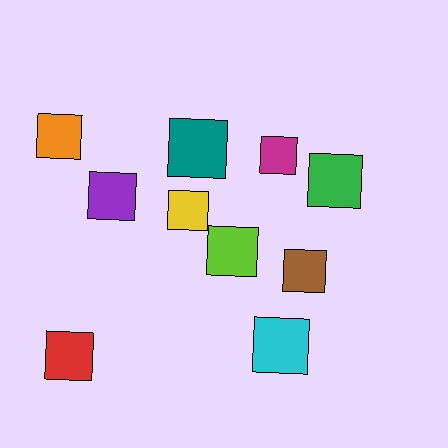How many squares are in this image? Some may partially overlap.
There are 10 squares.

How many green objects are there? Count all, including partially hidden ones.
There is 1 green object.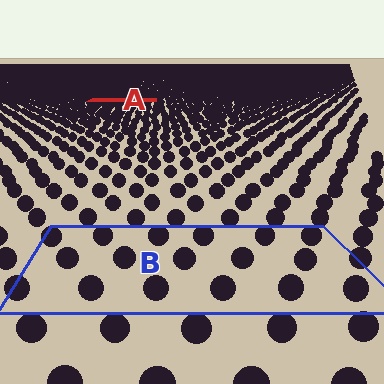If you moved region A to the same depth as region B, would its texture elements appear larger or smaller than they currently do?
They would appear larger. At a closer depth, the same texture elements are projected at a bigger on-screen size.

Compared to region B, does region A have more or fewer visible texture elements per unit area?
Region A has more texture elements per unit area — they are packed more densely because it is farther away.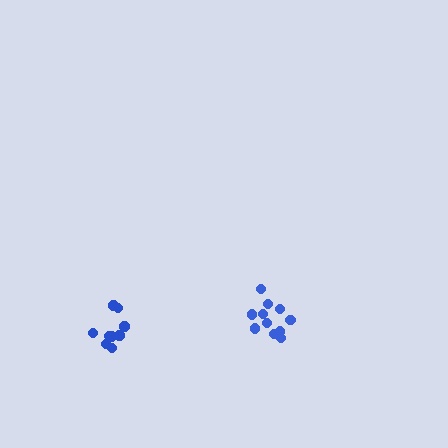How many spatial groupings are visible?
There are 2 spatial groupings.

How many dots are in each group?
Group 1: 9 dots, Group 2: 11 dots (20 total).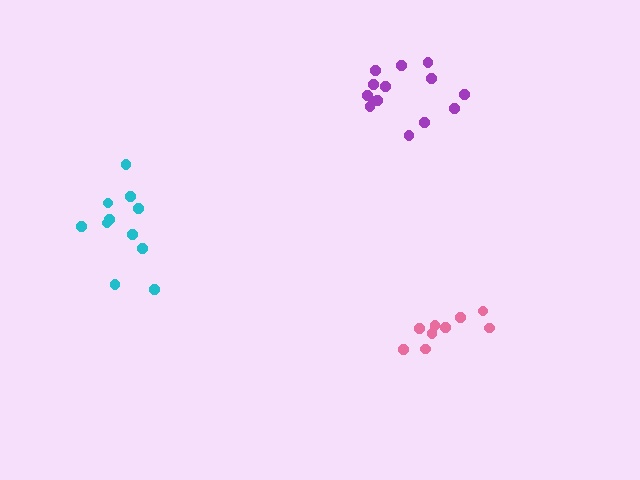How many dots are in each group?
Group 1: 11 dots, Group 2: 9 dots, Group 3: 14 dots (34 total).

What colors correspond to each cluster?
The clusters are colored: cyan, pink, purple.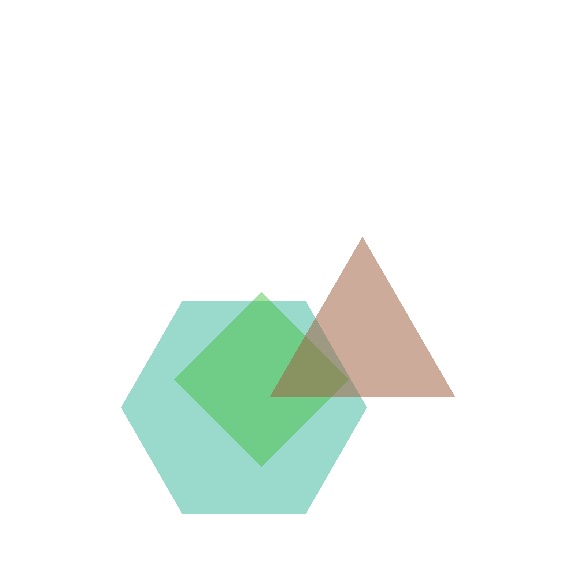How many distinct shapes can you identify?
There are 3 distinct shapes: a teal hexagon, a green diamond, a brown triangle.